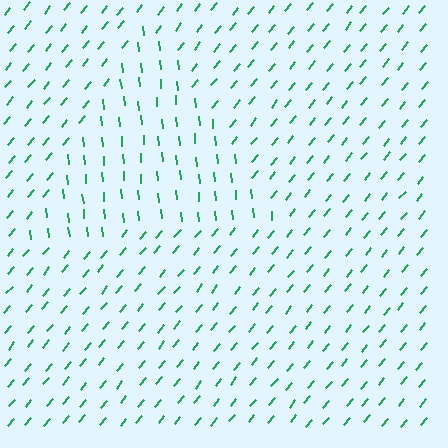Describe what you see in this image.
The image is filled with small green line segments. A triangle region in the image has lines oriented differently from the surrounding lines, creating a visible texture boundary.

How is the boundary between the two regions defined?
The boundary is defined purely by a change in line orientation (approximately 45 degrees difference). All lines are the same color and thickness.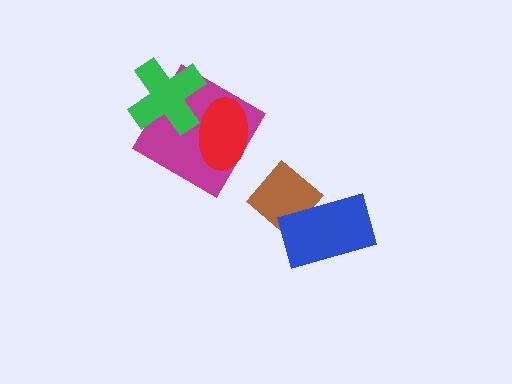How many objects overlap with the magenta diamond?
2 objects overlap with the magenta diamond.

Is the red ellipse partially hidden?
Yes, it is partially covered by another shape.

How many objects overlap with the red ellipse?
2 objects overlap with the red ellipse.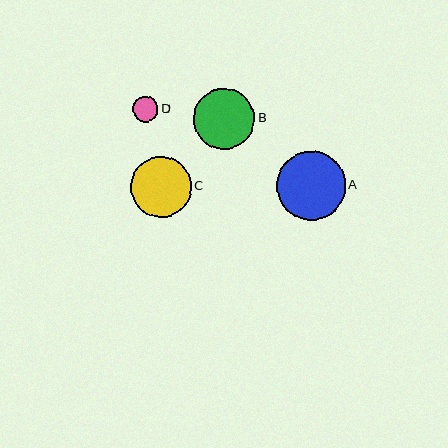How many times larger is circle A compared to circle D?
Circle A is approximately 2.7 times the size of circle D.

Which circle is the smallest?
Circle D is the smallest with a size of approximately 26 pixels.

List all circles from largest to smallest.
From largest to smallest: A, B, C, D.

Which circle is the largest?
Circle A is the largest with a size of approximately 69 pixels.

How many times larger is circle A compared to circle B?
Circle A is approximately 1.1 times the size of circle B.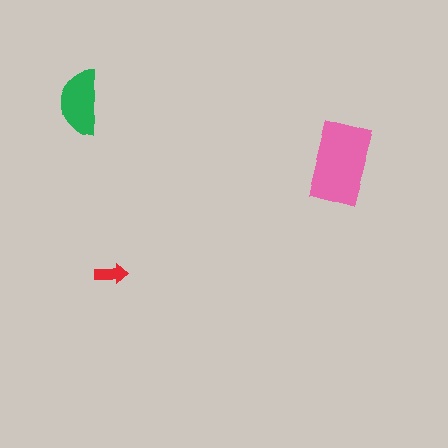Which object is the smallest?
The red arrow.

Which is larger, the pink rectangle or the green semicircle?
The pink rectangle.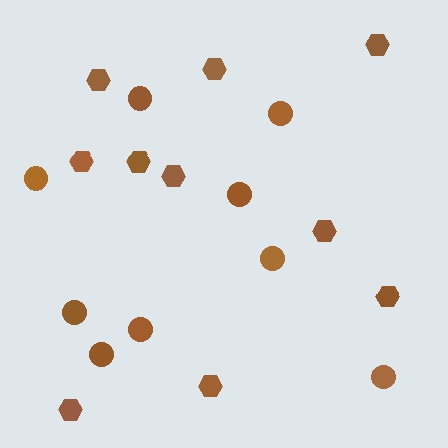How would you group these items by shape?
There are 2 groups: one group of circles (9) and one group of hexagons (10).